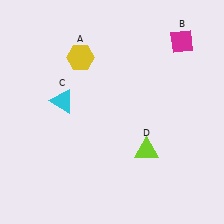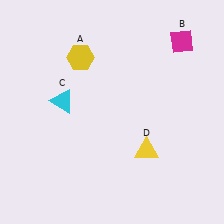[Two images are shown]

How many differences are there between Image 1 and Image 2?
There is 1 difference between the two images.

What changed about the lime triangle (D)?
In Image 1, D is lime. In Image 2, it changed to yellow.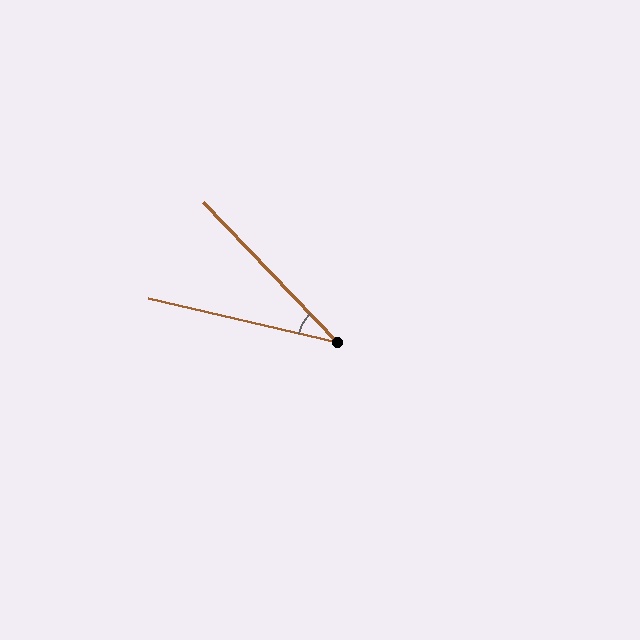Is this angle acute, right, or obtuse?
It is acute.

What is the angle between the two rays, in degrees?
Approximately 33 degrees.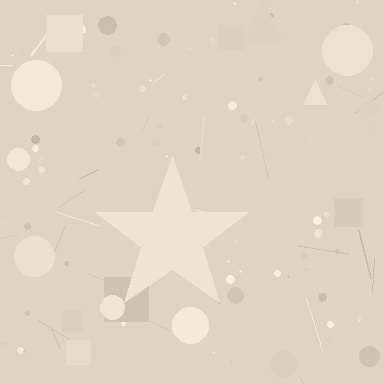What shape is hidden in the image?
A star is hidden in the image.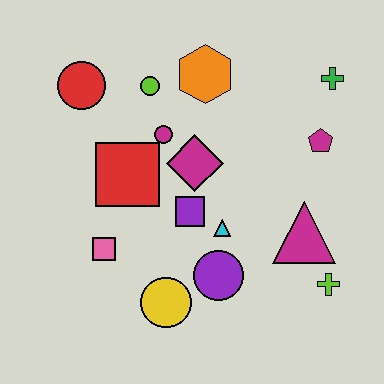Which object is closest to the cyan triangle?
The purple square is closest to the cyan triangle.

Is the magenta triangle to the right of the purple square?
Yes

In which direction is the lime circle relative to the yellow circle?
The lime circle is above the yellow circle.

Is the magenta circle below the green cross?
Yes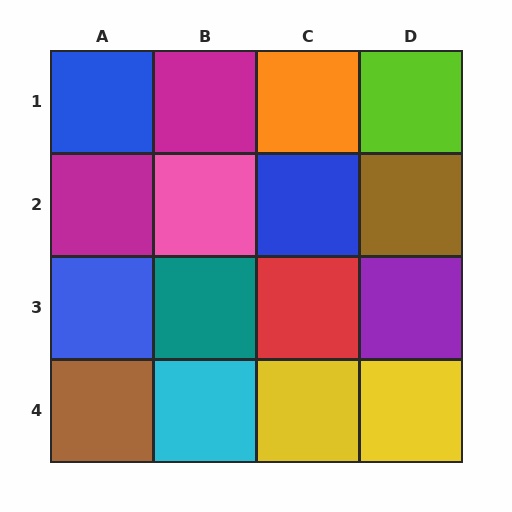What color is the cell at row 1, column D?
Lime.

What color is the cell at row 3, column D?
Purple.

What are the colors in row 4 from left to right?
Brown, cyan, yellow, yellow.